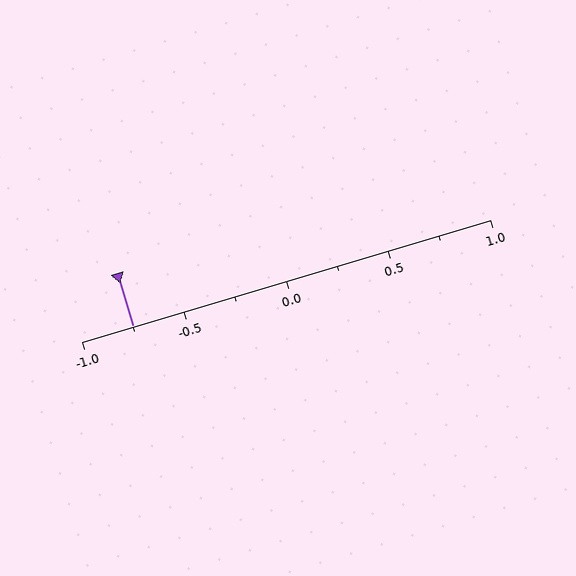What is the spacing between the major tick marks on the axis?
The major ticks are spaced 0.5 apart.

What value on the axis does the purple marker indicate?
The marker indicates approximately -0.75.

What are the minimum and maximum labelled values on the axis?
The axis runs from -1.0 to 1.0.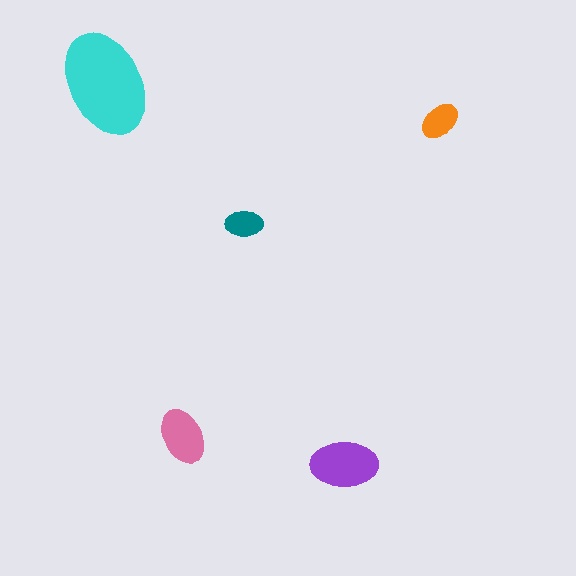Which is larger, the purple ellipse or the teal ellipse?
The purple one.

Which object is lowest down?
The purple ellipse is bottommost.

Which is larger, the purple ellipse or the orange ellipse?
The purple one.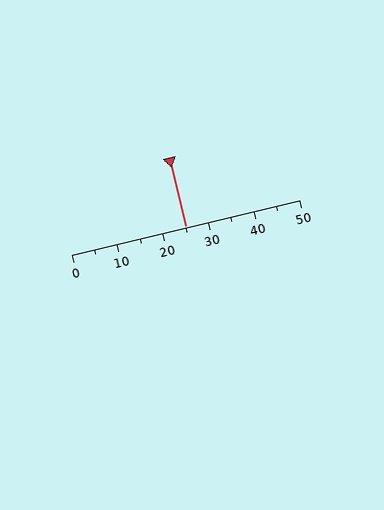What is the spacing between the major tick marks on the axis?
The major ticks are spaced 10 apart.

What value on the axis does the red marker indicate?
The marker indicates approximately 25.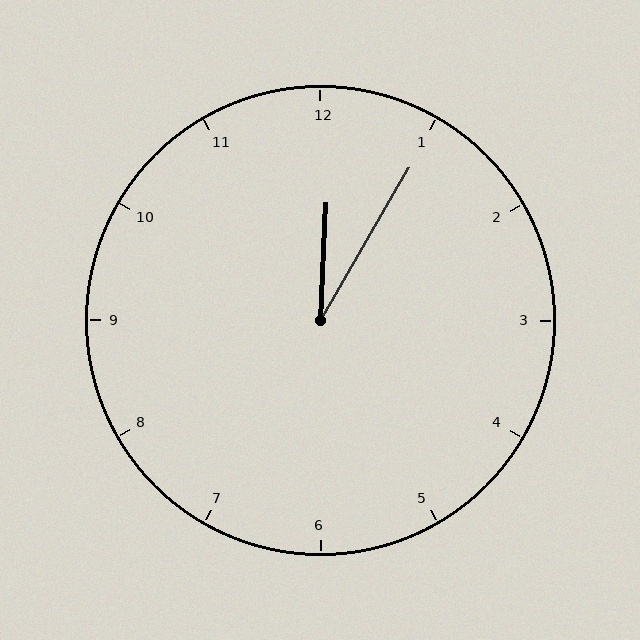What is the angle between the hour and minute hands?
Approximately 28 degrees.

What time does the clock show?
12:05.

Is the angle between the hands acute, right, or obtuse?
It is acute.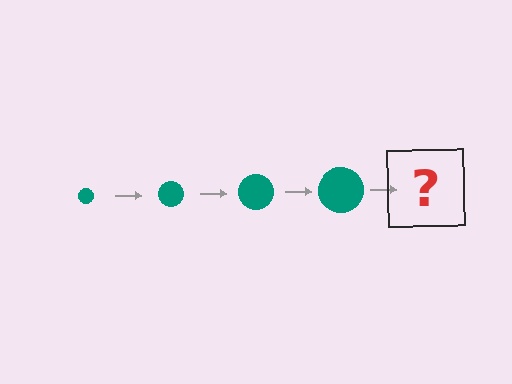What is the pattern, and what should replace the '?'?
The pattern is that the circle gets progressively larger each step. The '?' should be a teal circle, larger than the previous one.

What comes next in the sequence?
The next element should be a teal circle, larger than the previous one.